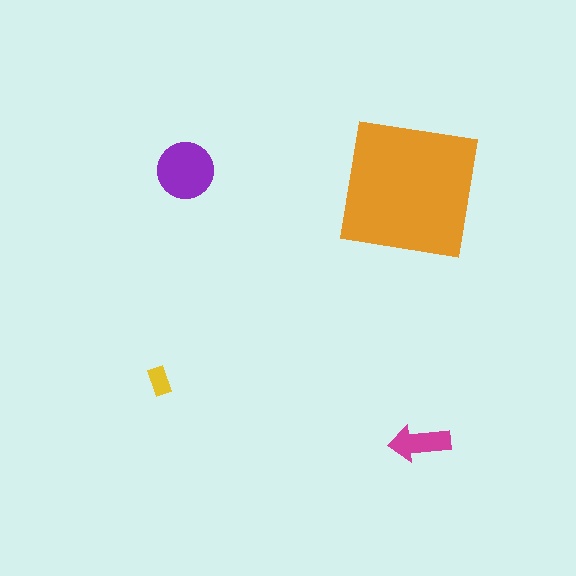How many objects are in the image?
There are 4 objects in the image.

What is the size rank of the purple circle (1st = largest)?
2nd.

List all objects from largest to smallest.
The orange square, the purple circle, the magenta arrow, the yellow rectangle.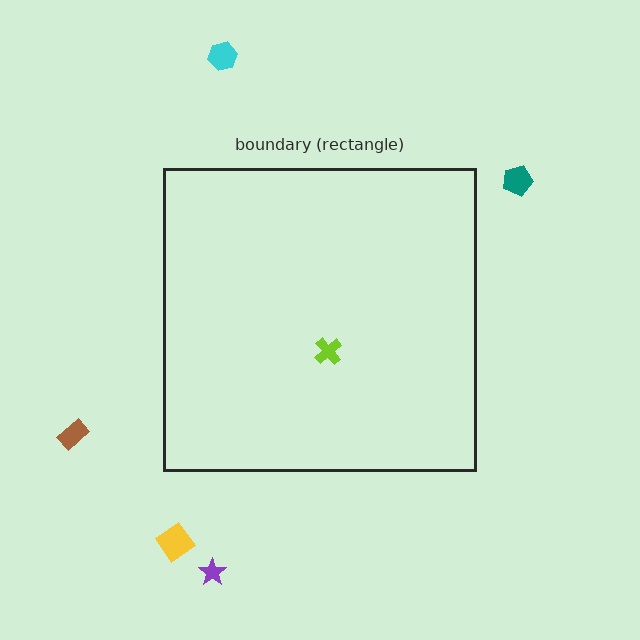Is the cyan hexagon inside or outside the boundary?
Outside.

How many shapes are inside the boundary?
1 inside, 5 outside.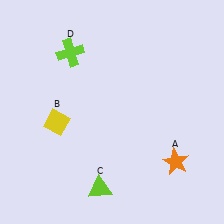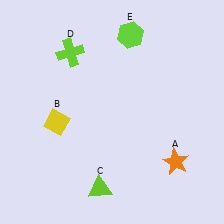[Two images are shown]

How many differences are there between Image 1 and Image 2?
There is 1 difference between the two images.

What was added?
A lime hexagon (E) was added in Image 2.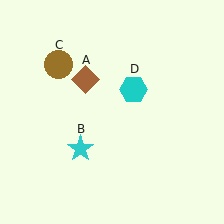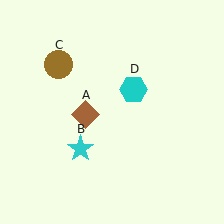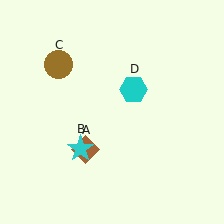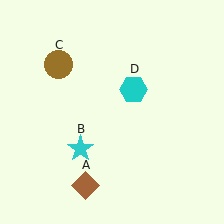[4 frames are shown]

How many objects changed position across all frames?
1 object changed position: brown diamond (object A).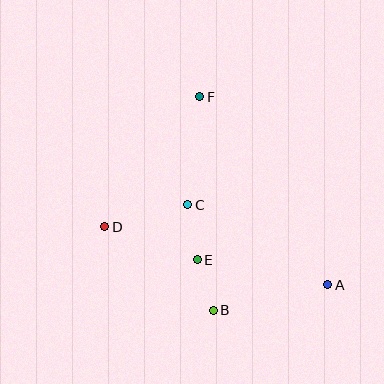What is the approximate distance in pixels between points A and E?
The distance between A and E is approximately 133 pixels.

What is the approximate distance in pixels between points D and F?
The distance between D and F is approximately 161 pixels.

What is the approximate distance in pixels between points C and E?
The distance between C and E is approximately 56 pixels.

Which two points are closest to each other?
Points B and E are closest to each other.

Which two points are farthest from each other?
Points A and D are farthest from each other.